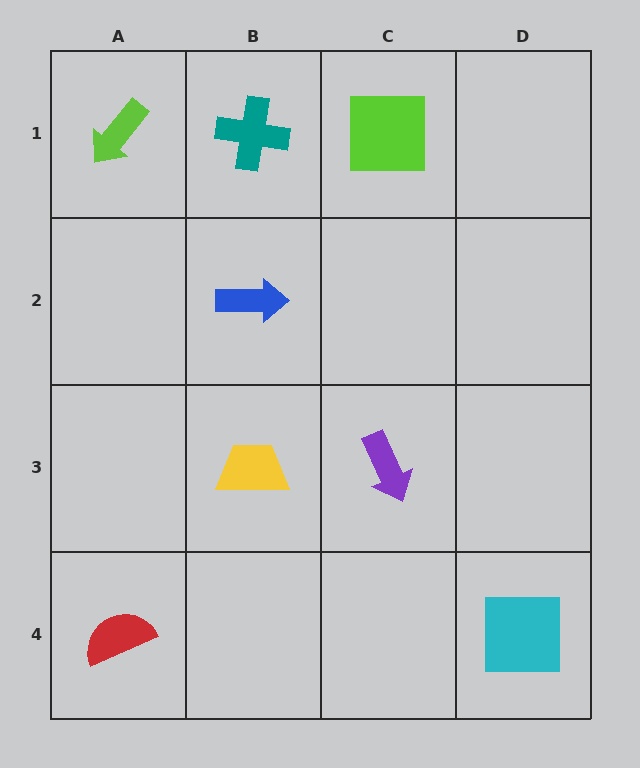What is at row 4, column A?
A red semicircle.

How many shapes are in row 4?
2 shapes.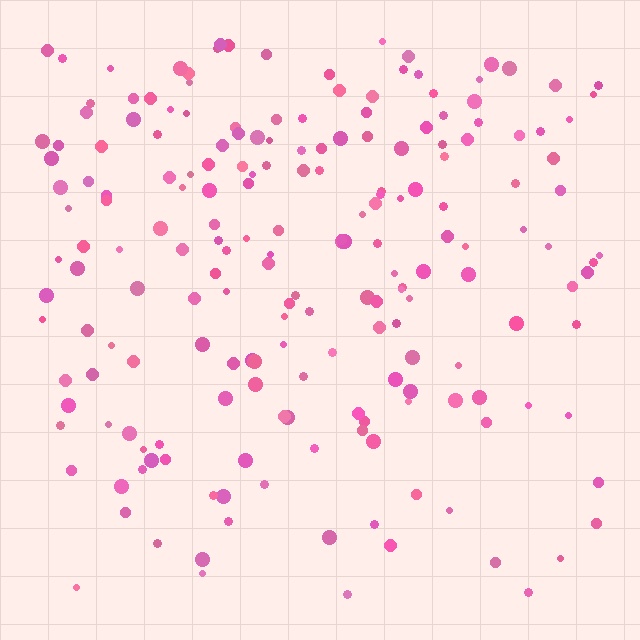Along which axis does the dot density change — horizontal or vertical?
Vertical.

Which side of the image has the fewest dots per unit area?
The bottom.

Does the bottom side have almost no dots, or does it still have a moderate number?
Still a moderate number, just noticeably fewer than the top.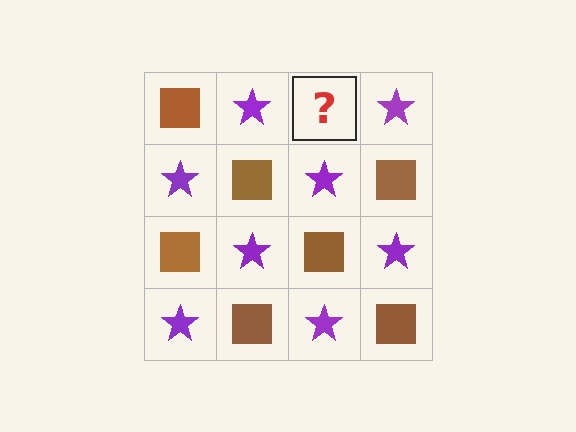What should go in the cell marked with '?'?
The missing cell should contain a brown square.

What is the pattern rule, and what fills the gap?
The rule is that it alternates brown square and purple star in a checkerboard pattern. The gap should be filled with a brown square.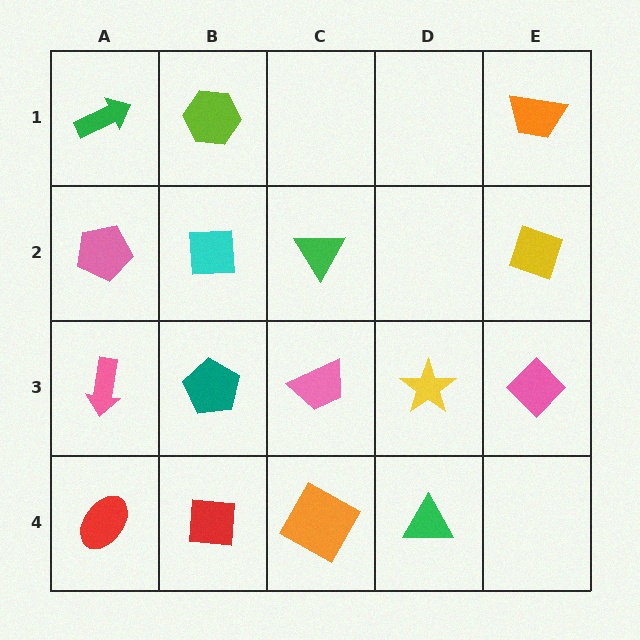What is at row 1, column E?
An orange trapezoid.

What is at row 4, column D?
A green triangle.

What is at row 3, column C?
A pink trapezoid.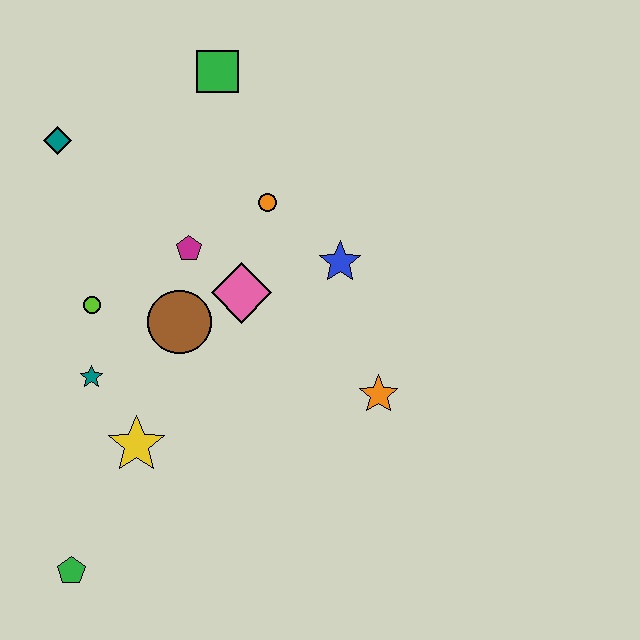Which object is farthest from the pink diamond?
The green pentagon is farthest from the pink diamond.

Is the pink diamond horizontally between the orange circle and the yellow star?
Yes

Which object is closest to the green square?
The orange circle is closest to the green square.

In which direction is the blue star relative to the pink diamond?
The blue star is to the right of the pink diamond.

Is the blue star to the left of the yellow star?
No